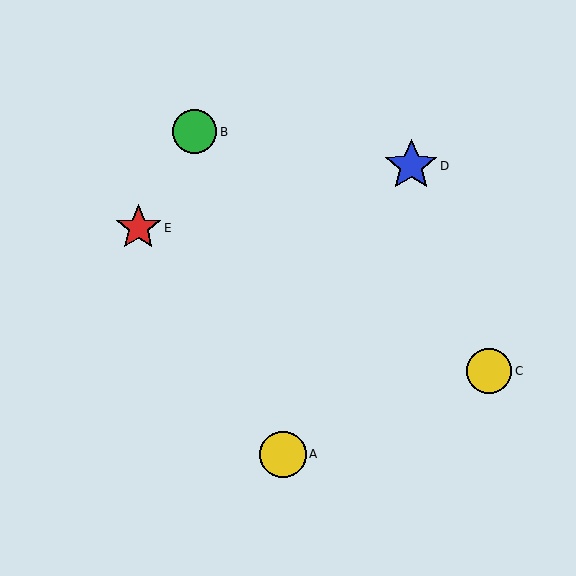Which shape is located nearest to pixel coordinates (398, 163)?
The blue star (labeled D) at (411, 166) is nearest to that location.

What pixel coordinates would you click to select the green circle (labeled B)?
Click at (194, 132) to select the green circle B.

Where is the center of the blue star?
The center of the blue star is at (411, 166).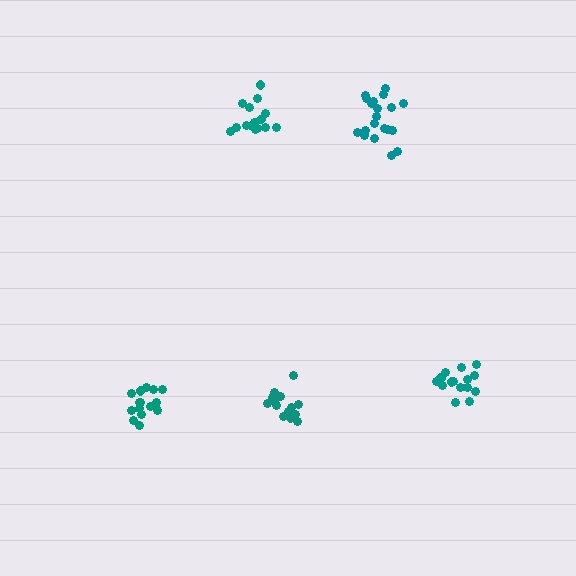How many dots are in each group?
Group 1: 15 dots, Group 2: 14 dots, Group 3: 15 dots, Group 4: 20 dots, Group 5: 16 dots (80 total).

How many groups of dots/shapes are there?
There are 5 groups.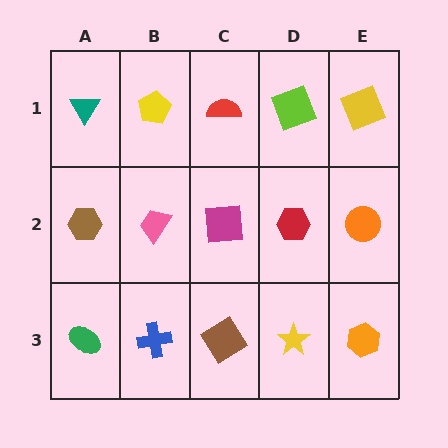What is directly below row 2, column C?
A brown diamond.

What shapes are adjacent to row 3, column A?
A brown hexagon (row 2, column A), a blue cross (row 3, column B).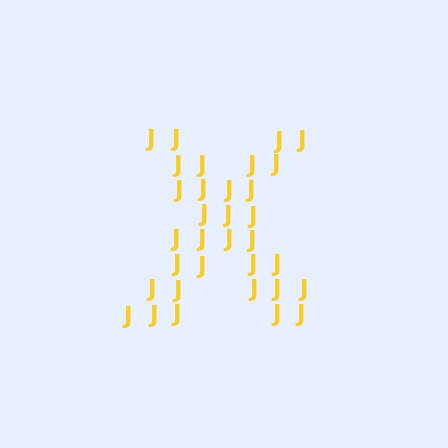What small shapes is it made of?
It is made of small letter J's.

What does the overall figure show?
The overall figure shows the letter X.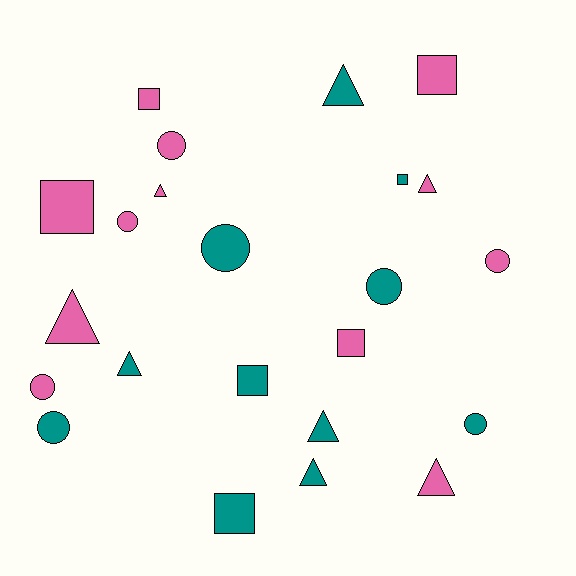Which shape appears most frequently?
Triangle, with 8 objects.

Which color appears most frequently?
Pink, with 12 objects.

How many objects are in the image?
There are 23 objects.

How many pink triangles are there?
There are 4 pink triangles.